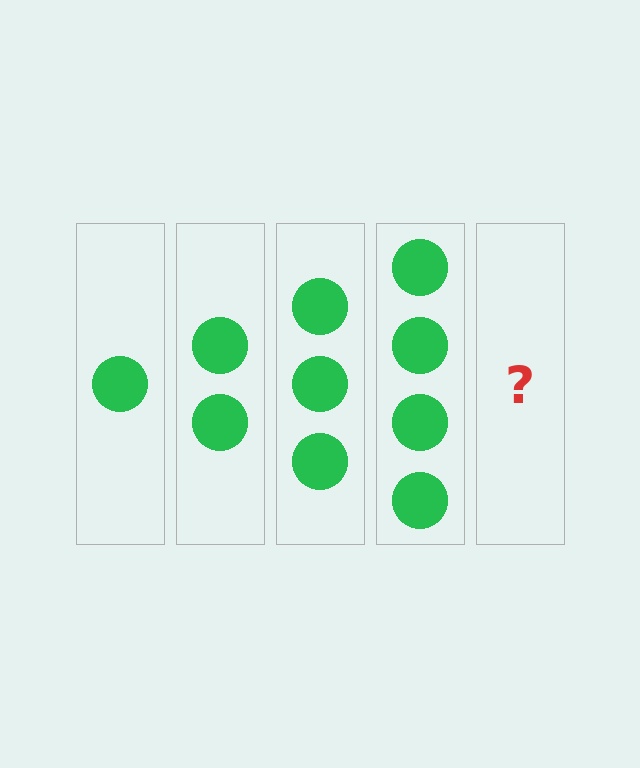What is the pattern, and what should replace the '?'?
The pattern is that each step adds one more circle. The '?' should be 5 circles.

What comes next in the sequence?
The next element should be 5 circles.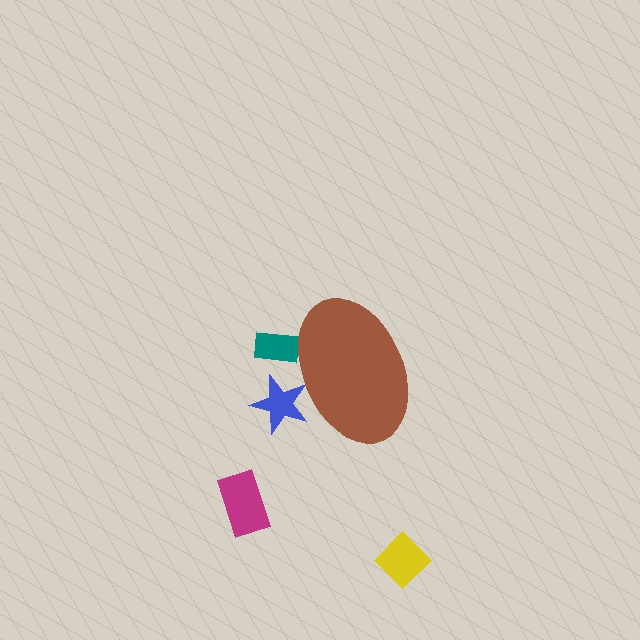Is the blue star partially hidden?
Yes, the blue star is partially hidden behind the brown ellipse.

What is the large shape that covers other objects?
A brown ellipse.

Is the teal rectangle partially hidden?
Yes, the teal rectangle is partially hidden behind the brown ellipse.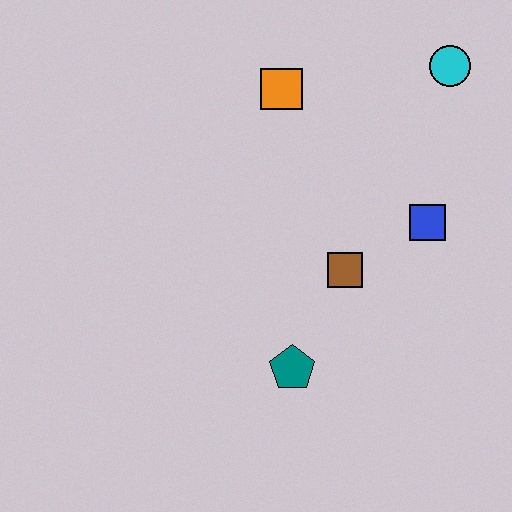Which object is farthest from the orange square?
The teal pentagon is farthest from the orange square.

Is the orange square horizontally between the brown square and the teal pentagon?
No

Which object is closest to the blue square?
The brown square is closest to the blue square.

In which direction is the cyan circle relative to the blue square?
The cyan circle is above the blue square.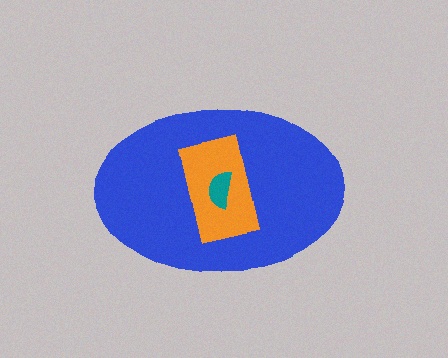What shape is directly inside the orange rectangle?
The teal semicircle.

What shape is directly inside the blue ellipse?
The orange rectangle.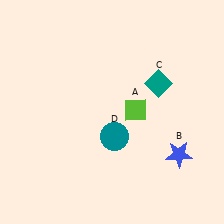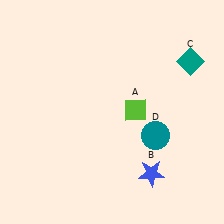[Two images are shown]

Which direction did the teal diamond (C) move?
The teal diamond (C) moved right.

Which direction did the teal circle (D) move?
The teal circle (D) moved right.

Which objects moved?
The objects that moved are: the blue star (B), the teal diamond (C), the teal circle (D).